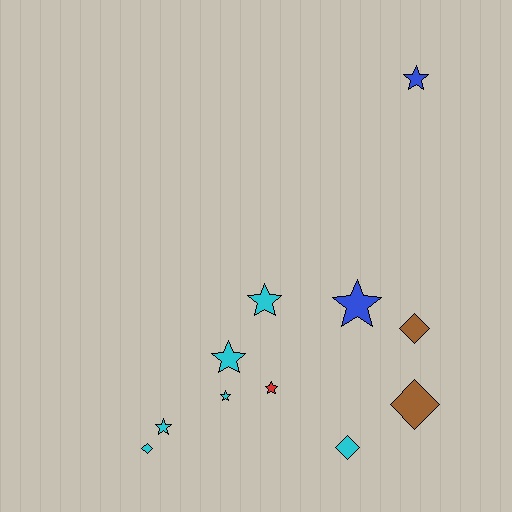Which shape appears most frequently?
Star, with 7 objects.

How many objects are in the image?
There are 11 objects.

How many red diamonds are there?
There are no red diamonds.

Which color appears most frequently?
Cyan, with 6 objects.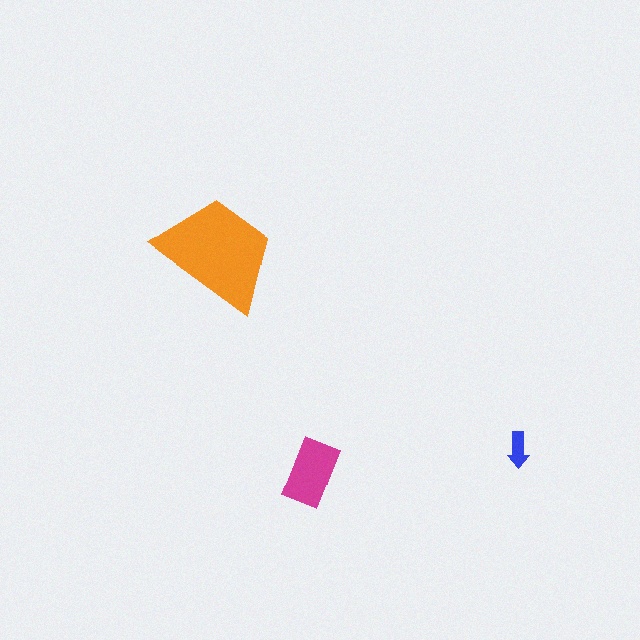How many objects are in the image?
There are 3 objects in the image.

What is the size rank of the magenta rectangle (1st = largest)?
2nd.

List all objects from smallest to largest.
The blue arrow, the magenta rectangle, the orange trapezoid.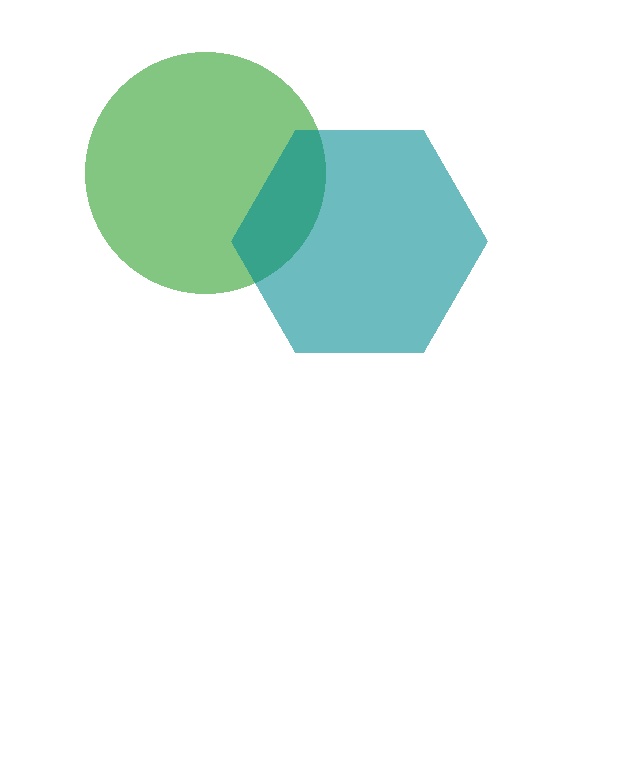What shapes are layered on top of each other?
The layered shapes are: a green circle, a teal hexagon.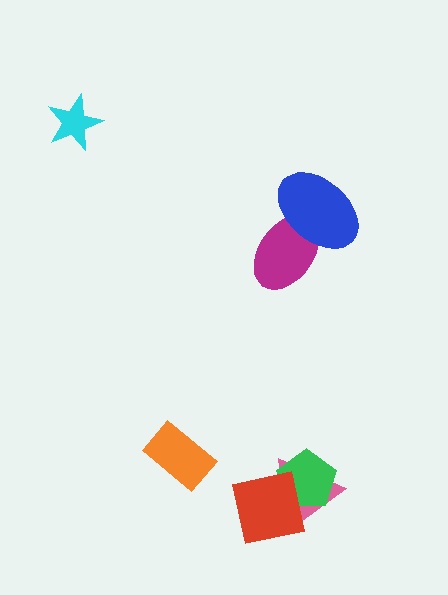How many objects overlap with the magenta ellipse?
1 object overlaps with the magenta ellipse.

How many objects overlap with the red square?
2 objects overlap with the red square.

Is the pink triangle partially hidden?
Yes, it is partially covered by another shape.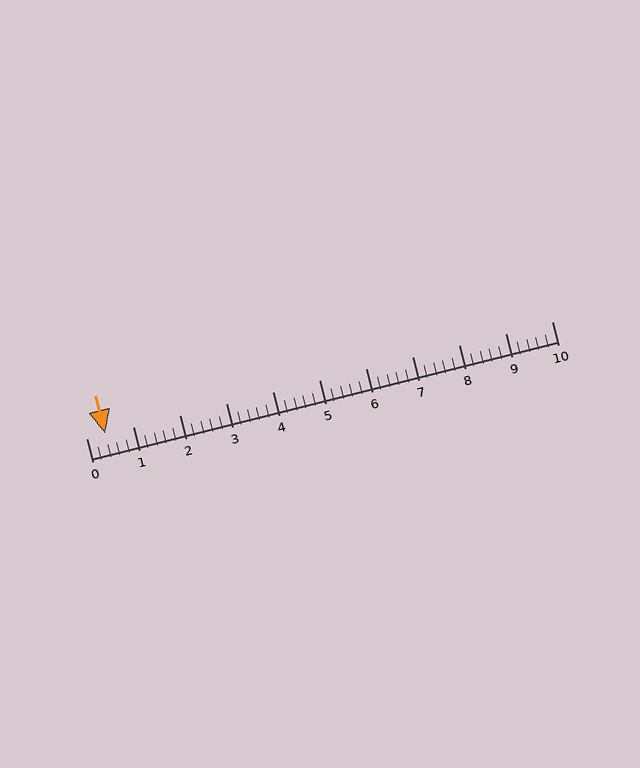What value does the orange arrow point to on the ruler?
The orange arrow points to approximately 0.4.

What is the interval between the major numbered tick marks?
The major tick marks are spaced 1 units apart.